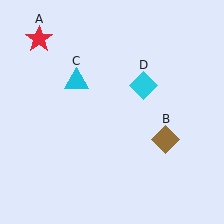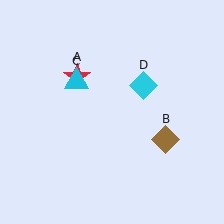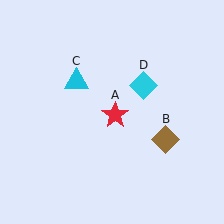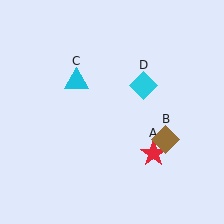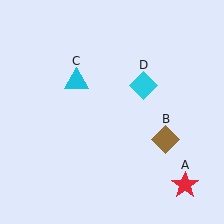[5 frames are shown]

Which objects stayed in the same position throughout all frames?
Brown diamond (object B) and cyan triangle (object C) and cyan diamond (object D) remained stationary.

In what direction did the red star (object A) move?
The red star (object A) moved down and to the right.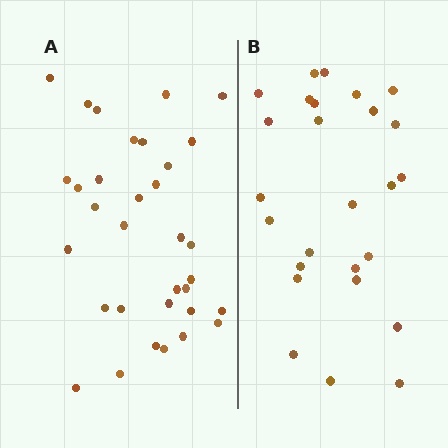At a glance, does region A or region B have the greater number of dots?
Region A (the left region) has more dots.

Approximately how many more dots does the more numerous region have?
Region A has roughly 8 or so more dots than region B.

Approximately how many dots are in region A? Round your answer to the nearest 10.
About 30 dots. (The exact count is 33, which rounds to 30.)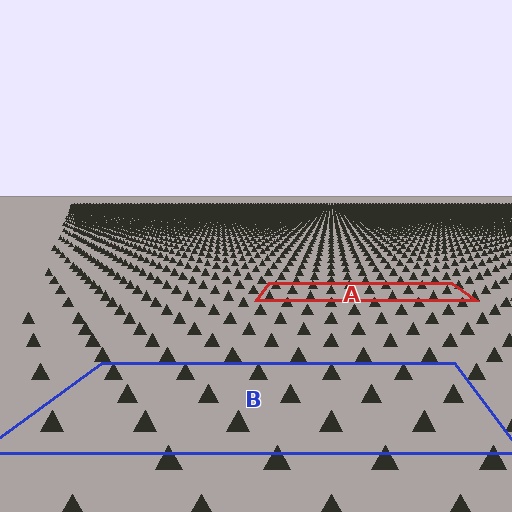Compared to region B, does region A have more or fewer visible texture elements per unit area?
Region A has more texture elements per unit area — they are packed more densely because it is farther away.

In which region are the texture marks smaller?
The texture marks are smaller in region A, because it is farther away.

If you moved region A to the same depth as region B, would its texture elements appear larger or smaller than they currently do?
They would appear larger. At a closer depth, the same texture elements are projected at a bigger on-screen size.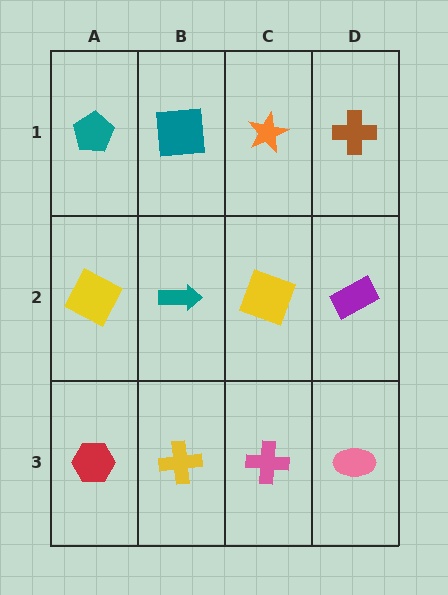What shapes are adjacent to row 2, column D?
A brown cross (row 1, column D), a pink ellipse (row 3, column D), a yellow square (row 2, column C).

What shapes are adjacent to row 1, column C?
A yellow square (row 2, column C), a teal square (row 1, column B), a brown cross (row 1, column D).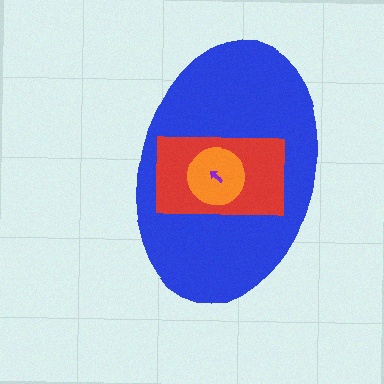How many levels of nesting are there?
4.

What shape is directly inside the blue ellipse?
The red rectangle.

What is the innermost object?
The purple arrow.